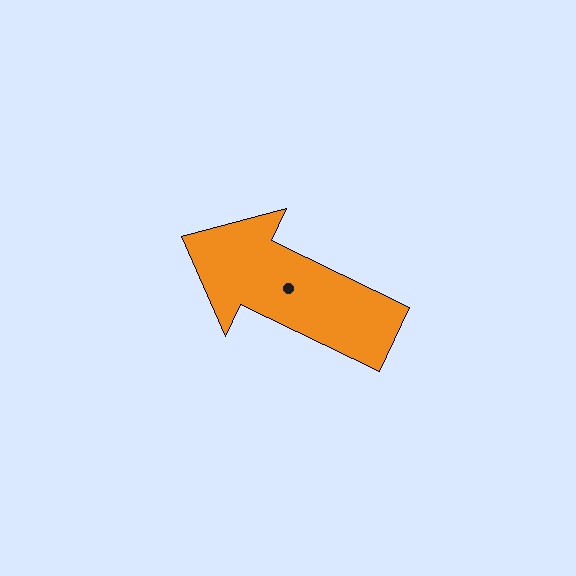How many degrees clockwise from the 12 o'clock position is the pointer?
Approximately 296 degrees.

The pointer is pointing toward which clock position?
Roughly 10 o'clock.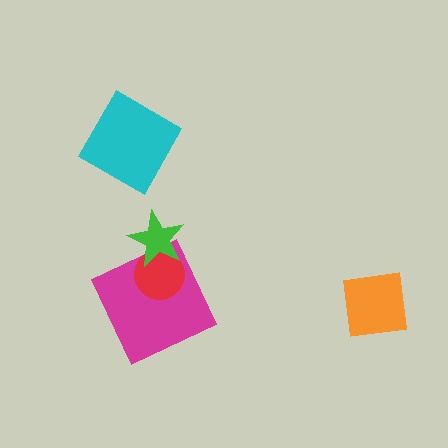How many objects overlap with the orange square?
0 objects overlap with the orange square.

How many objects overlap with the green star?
2 objects overlap with the green star.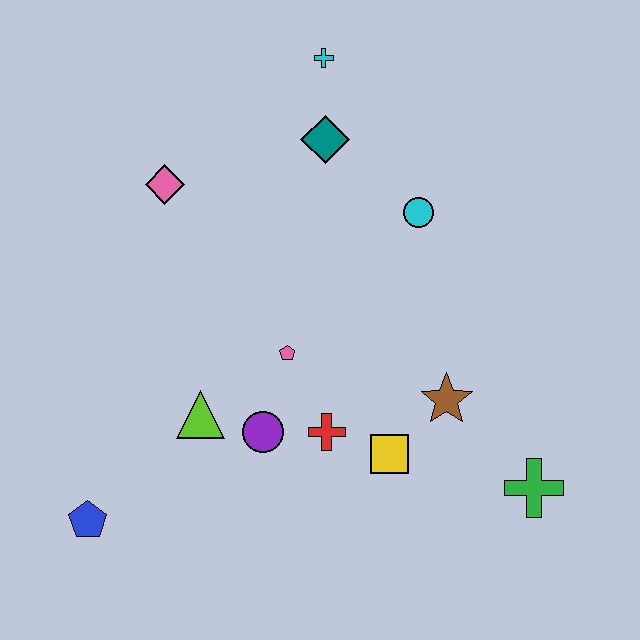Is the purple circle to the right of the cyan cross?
No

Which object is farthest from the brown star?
The blue pentagon is farthest from the brown star.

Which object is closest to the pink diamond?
The teal diamond is closest to the pink diamond.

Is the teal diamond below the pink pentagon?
No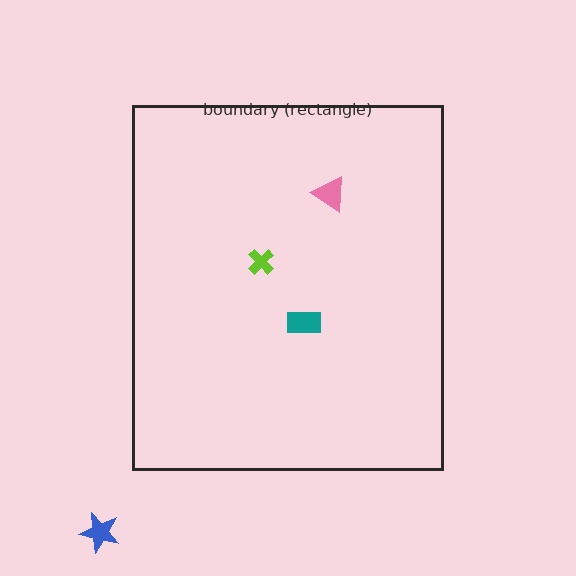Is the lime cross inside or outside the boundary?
Inside.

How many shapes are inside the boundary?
3 inside, 1 outside.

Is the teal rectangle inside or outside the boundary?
Inside.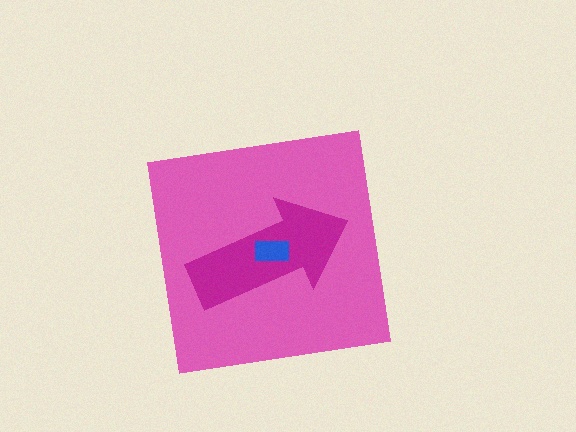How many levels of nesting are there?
3.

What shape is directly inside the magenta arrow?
The blue rectangle.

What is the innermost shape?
The blue rectangle.